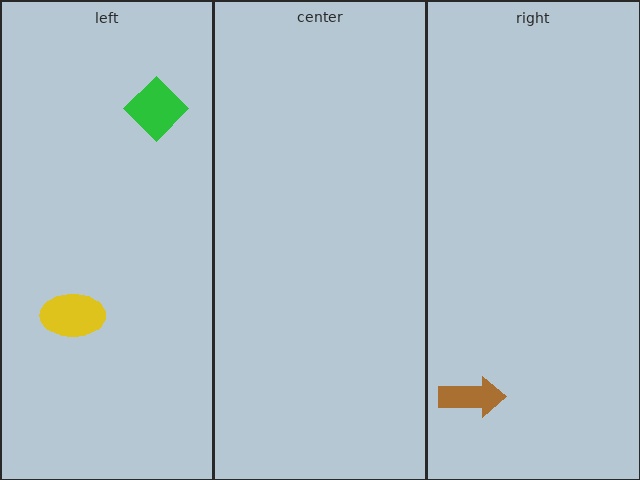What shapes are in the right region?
The brown arrow.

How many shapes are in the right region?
1.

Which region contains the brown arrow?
The right region.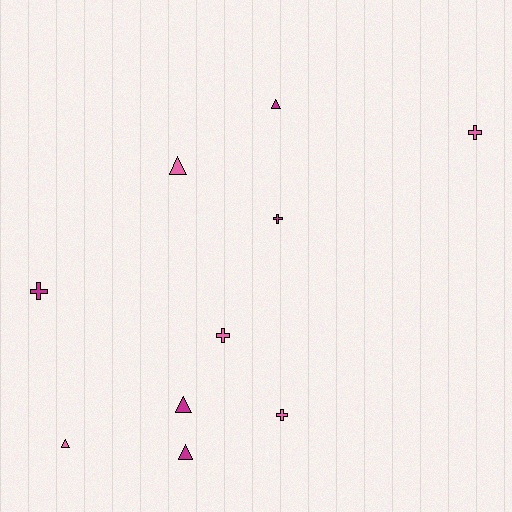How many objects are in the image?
There are 10 objects.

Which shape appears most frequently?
Cross, with 5 objects.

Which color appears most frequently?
Pink, with 5 objects.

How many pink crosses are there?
There are 3 pink crosses.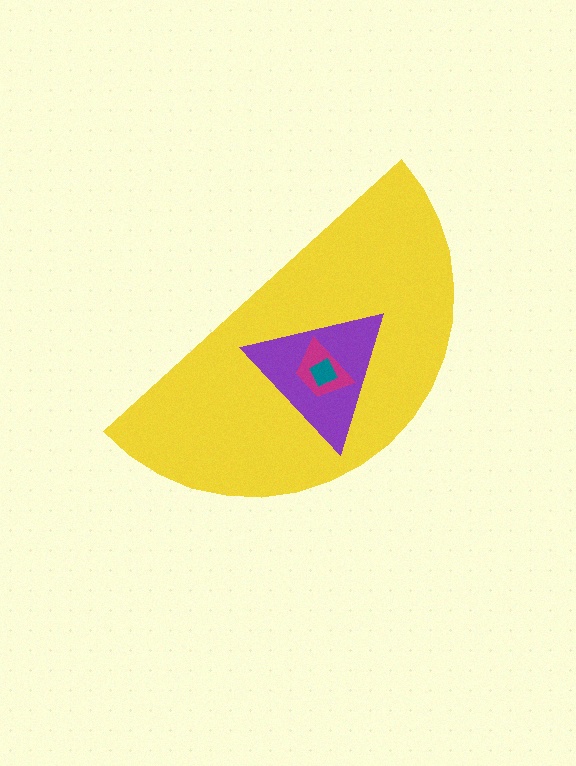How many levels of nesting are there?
4.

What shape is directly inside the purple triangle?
The magenta trapezoid.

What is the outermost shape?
The yellow semicircle.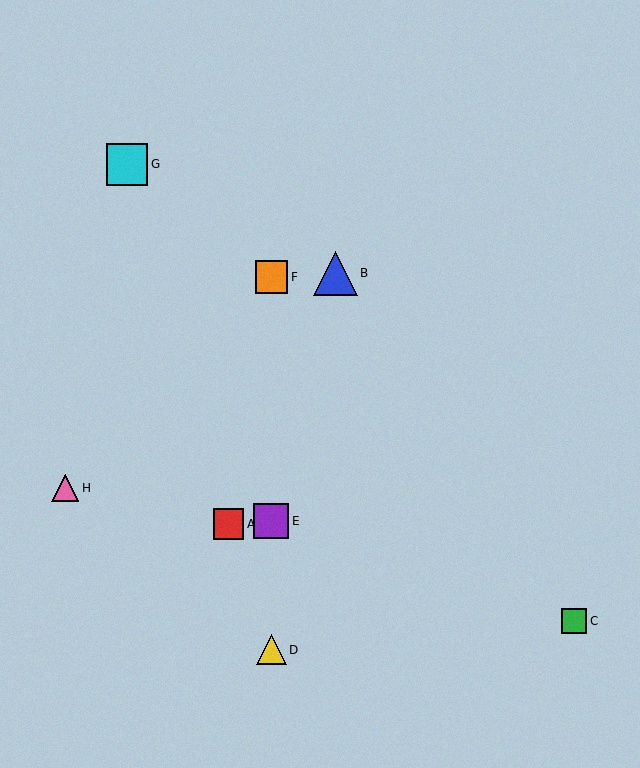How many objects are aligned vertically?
3 objects (D, E, F) are aligned vertically.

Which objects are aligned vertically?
Objects D, E, F are aligned vertically.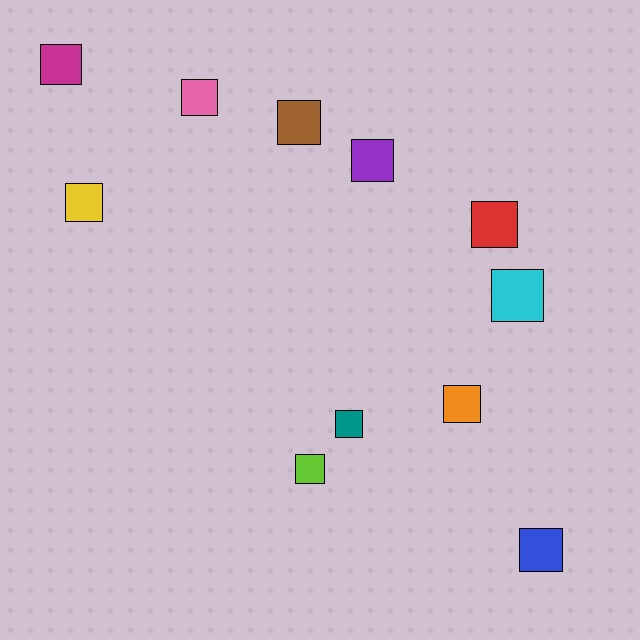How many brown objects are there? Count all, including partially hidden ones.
There is 1 brown object.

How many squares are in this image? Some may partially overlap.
There are 11 squares.